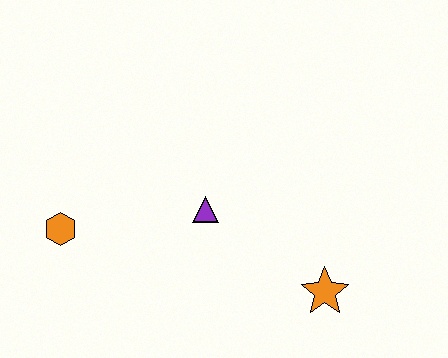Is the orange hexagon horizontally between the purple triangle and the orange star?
No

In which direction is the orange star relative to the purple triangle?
The orange star is to the right of the purple triangle.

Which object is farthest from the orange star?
The orange hexagon is farthest from the orange star.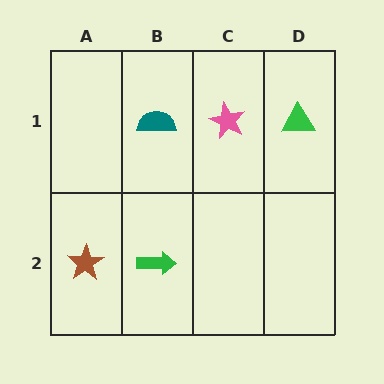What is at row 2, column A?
A brown star.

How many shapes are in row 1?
3 shapes.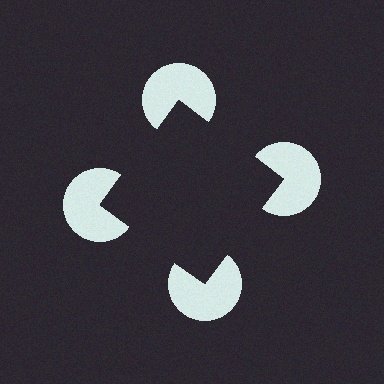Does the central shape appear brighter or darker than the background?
It typically appears slightly darker than the background, even though no actual brightness change is drawn.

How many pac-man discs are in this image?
There are 4 — one at each vertex of the illusory square.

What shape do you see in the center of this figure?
An illusory square — its edges are inferred from the aligned wedge cuts in the pac-man discs, not physically drawn.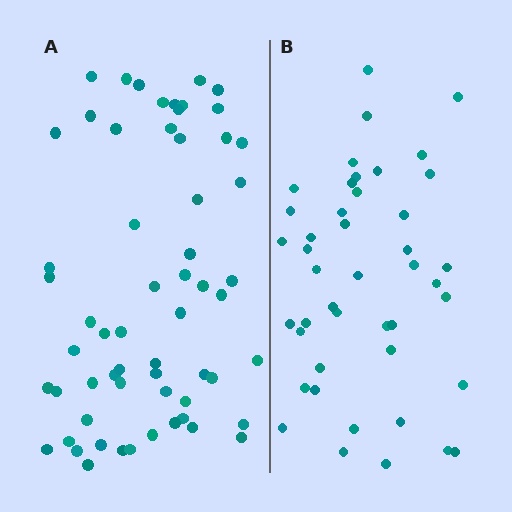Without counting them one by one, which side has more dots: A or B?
Region A (the left region) has more dots.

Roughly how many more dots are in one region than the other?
Region A has approximately 15 more dots than region B.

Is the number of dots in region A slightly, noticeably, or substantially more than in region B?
Region A has noticeably more, but not dramatically so. The ratio is roughly 1.4 to 1.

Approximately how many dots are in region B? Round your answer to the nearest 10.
About 40 dots. (The exact count is 44, which rounds to 40.)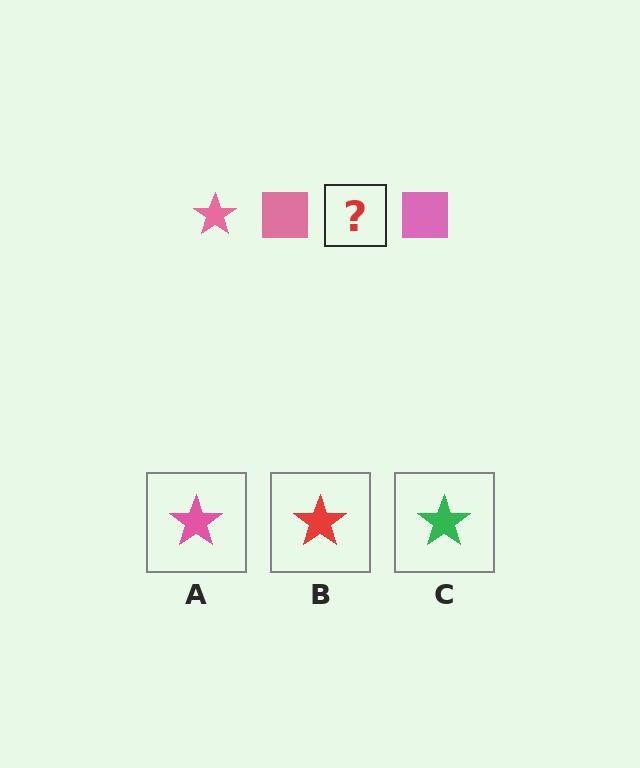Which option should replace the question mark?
Option A.